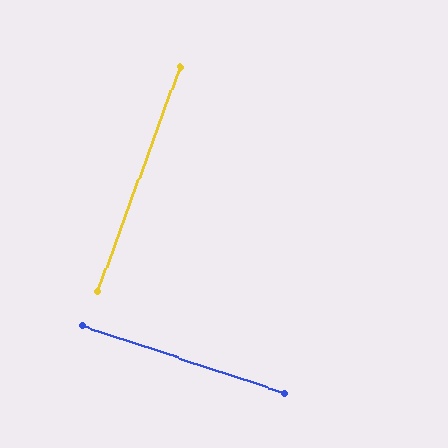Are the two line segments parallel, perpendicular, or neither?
Perpendicular — they meet at approximately 88°.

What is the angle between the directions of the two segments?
Approximately 88 degrees.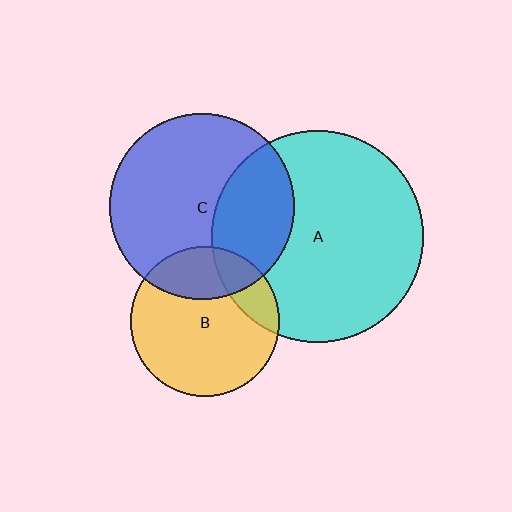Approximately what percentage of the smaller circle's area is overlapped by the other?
Approximately 25%.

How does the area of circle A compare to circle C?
Approximately 1.3 times.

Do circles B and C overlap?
Yes.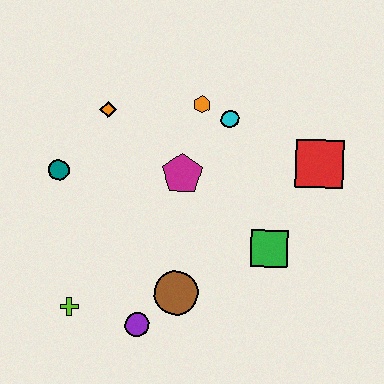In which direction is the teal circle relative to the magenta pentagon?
The teal circle is to the left of the magenta pentagon.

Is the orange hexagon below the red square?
No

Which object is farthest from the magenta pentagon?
The lime cross is farthest from the magenta pentagon.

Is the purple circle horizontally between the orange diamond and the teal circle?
No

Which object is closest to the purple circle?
The brown circle is closest to the purple circle.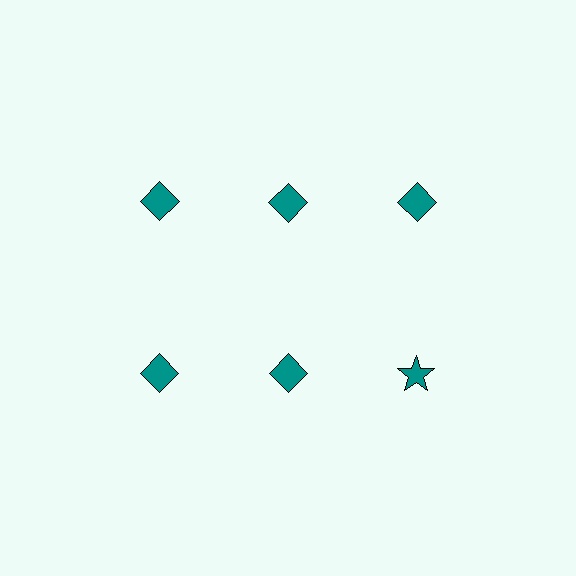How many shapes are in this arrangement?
There are 6 shapes arranged in a grid pattern.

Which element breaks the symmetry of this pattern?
The teal star in the second row, center column breaks the symmetry. All other shapes are teal diamonds.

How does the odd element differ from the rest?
It has a different shape: star instead of diamond.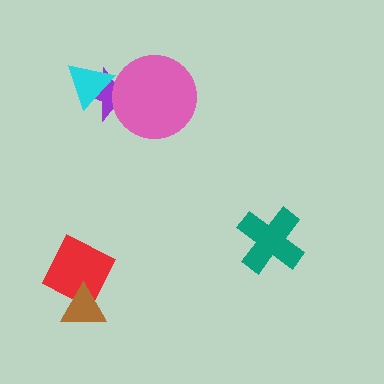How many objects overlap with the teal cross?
0 objects overlap with the teal cross.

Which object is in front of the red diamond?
The brown triangle is in front of the red diamond.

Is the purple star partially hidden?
Yes, it is partially covered by another shape.